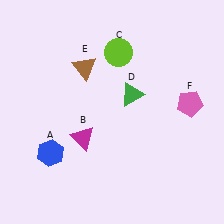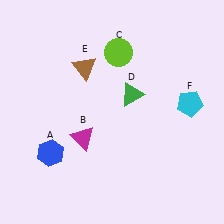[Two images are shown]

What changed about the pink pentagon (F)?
In Image 1, F is pink. In Image 2, it changed to cyan.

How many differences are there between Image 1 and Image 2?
There is 1 difference between the two images.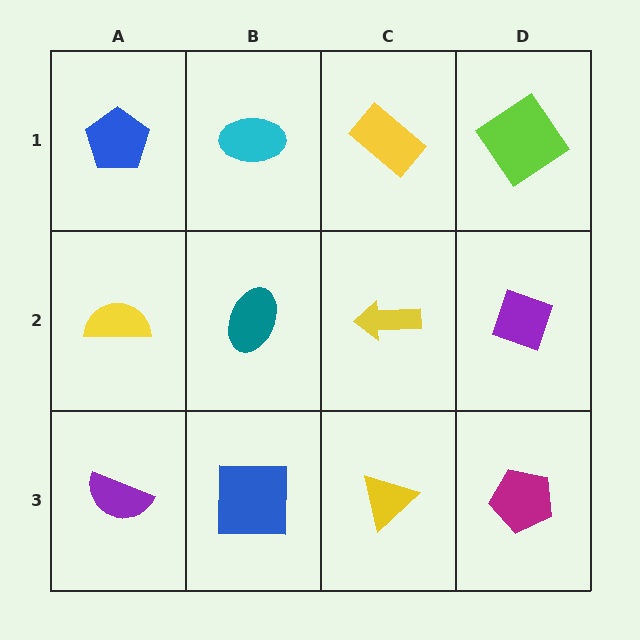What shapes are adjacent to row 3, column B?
A teal ellipse (row 2, column B), a purple semicircle (row 3, column A), a yellow triangle (row 3, column C).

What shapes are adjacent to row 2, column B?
A cyan ellipse (row 1, column B), a blue square (row 3, column B), a yellow semicircle (row 2, column A), a yellow arrow (row 2, column C).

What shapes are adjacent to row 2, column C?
A yellow rectangle (row 1, column C), a yellow triangle (row 3, column C), a teal ellipse (row 2, column B), a purple diamond (row 2, column D).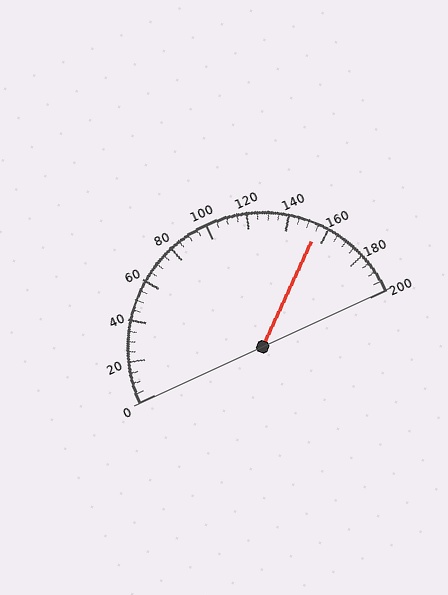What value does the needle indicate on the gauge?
The needle indicates approximately 155.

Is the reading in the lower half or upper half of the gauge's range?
The reading is in the upper half of the range (0 to 200).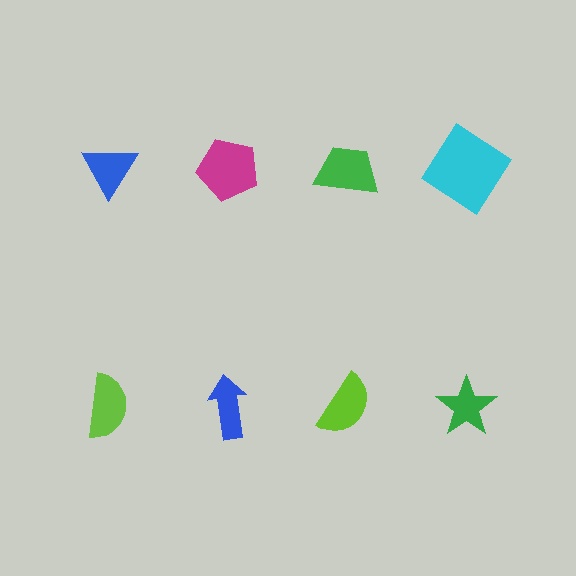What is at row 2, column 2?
A blue arrow.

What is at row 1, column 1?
A blue triangle.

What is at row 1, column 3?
A green trapezoid.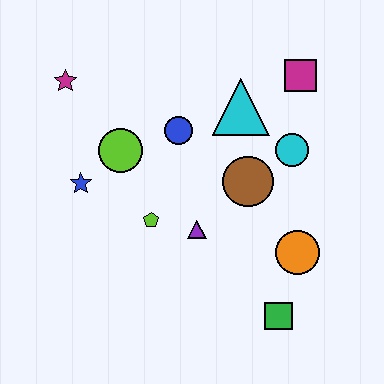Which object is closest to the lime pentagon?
The purple triangle is closest to the lime pentagon.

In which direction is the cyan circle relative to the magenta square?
The cyan circle is below the magenta square.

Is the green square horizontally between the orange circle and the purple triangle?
Yes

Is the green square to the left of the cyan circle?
Yes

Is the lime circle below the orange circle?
No